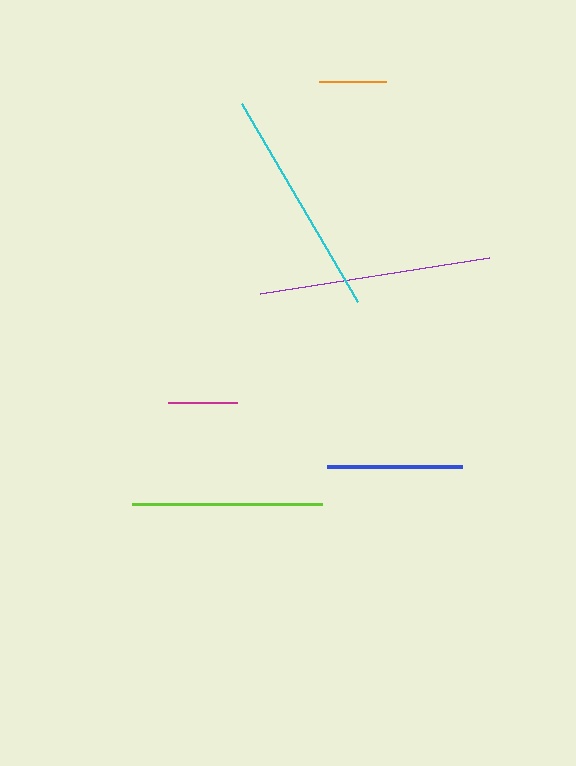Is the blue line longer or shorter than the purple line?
The purple line is longer than the blue line.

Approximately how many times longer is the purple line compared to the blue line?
The purple line is approximately 1.7 times the length of the blue line.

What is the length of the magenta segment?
The magenta segment is approximately 69 pixels long.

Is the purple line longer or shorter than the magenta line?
The purple line is longer than the magenta line.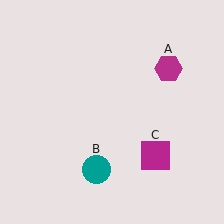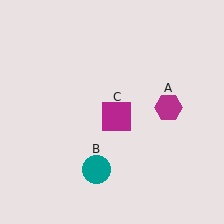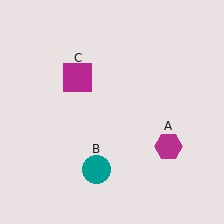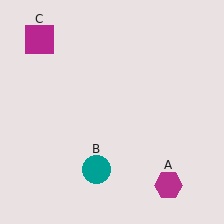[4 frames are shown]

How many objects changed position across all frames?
2 objects changed position: magenta hexagon (object A), magenta square (object C).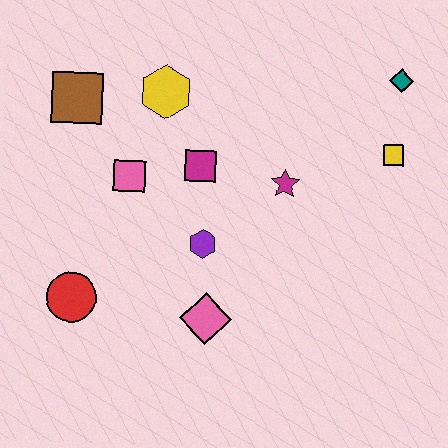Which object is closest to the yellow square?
The teal diamond is closest to the yellow square.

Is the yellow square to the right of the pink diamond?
Yes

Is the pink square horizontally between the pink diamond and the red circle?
Yes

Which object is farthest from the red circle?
The teal diamond is farthest from the red circle.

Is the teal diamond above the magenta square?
Yes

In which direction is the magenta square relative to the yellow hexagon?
The magenta square is below the yellow hexagon.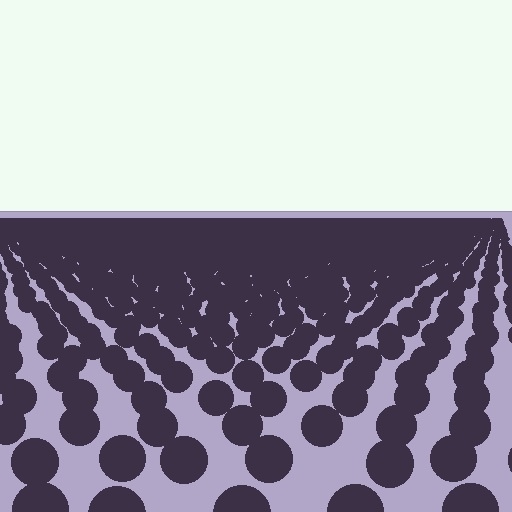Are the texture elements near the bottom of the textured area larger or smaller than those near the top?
Larger. Near the bottom, elements are closer to the viewer and appear at a bigger on-screen size.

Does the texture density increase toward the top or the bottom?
Density increases toward the top.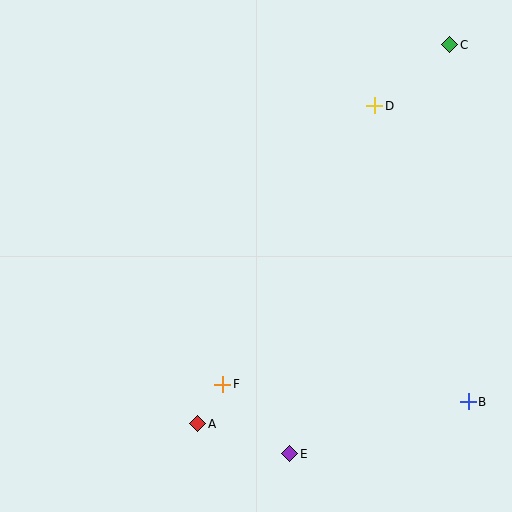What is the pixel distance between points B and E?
The distance between B and E is 186 pixels.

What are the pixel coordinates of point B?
Point B is at (468, 402).